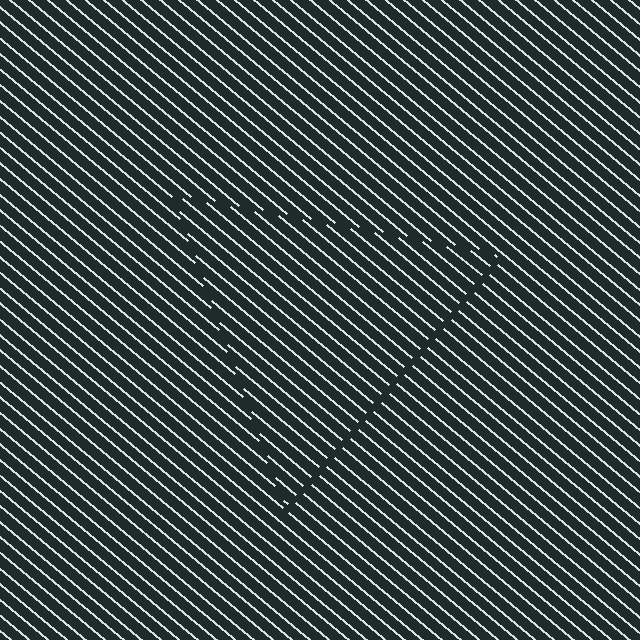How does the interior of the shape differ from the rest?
The interior of the shape contains the same grating, shifted by half a period — the contour is defined by the phase discontinuity where line-ends from the inner and outer gratings abut.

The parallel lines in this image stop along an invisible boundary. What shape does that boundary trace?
An illusory triangle. The interior of the shape contains the same grating, shifted by half a period — the contour is defined by the phase discontinuity where line-ends from the inner and outer gratings abut.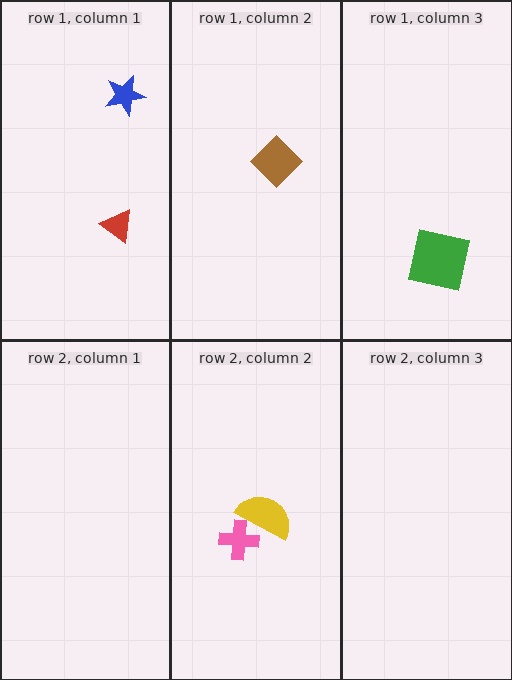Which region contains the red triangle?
The row 1, column 1 region.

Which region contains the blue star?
The row 1, column 1 region.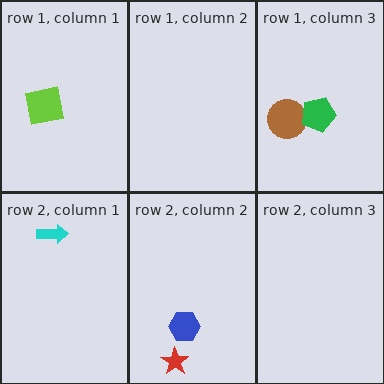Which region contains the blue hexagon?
The row 2, column 2 region.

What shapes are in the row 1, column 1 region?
The lime square.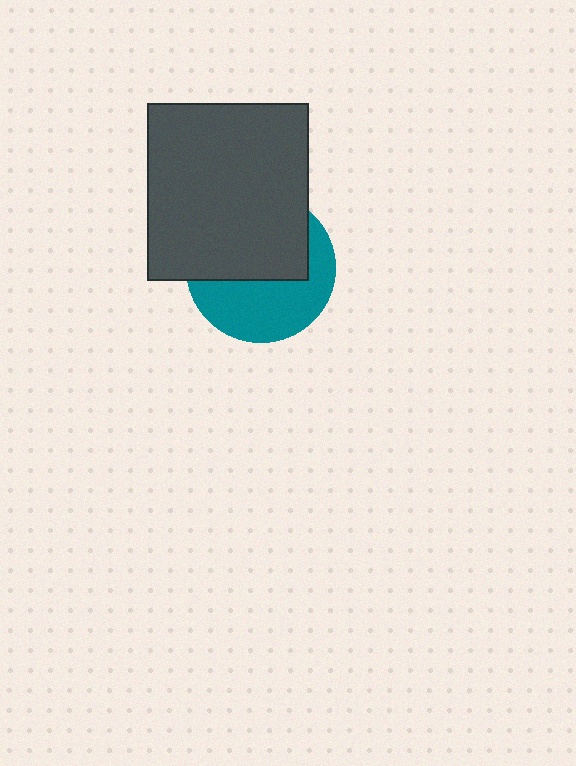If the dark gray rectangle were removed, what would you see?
You would see the complete teal circle.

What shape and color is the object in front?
The object in front is a dark gray rectangle.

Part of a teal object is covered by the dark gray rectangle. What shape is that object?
It is a circle.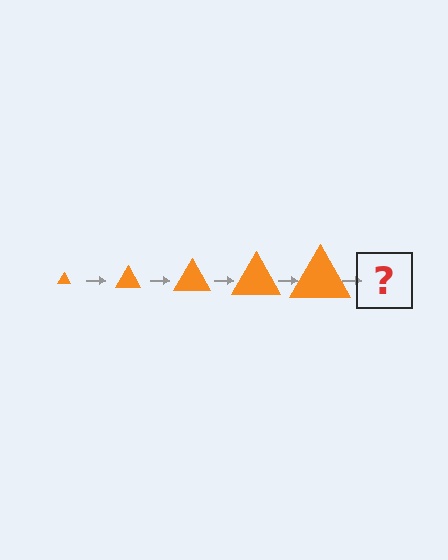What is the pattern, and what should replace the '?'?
The pattern is that the triangle gets progressively larger each step. The '?' should be an orange triangle, larger than the previous one.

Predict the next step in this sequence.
The next step is an orange triangle, larger than the previous one.